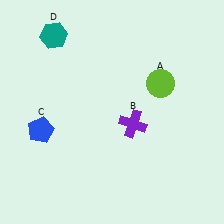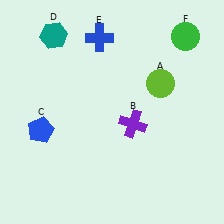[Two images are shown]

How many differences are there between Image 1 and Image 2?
There are 2 differences between the two images.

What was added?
A blue cross (E), a green circle (F) were added in Image 2.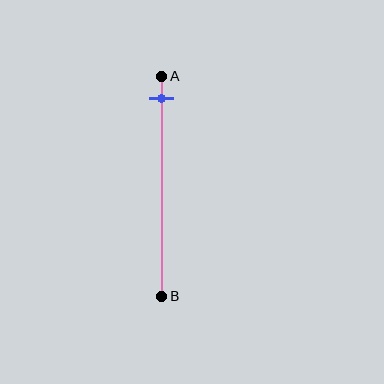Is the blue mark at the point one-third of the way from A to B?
No, the mark is at about 10% from A, not at the 33% one-third point.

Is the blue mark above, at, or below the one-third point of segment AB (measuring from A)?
The blue mark is above the one-third point of segment AB.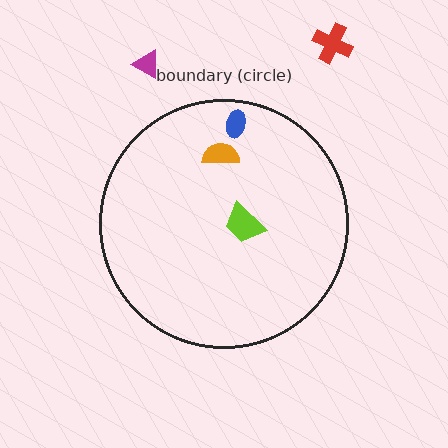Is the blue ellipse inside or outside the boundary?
Inside.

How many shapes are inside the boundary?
3 inside, 2 outside.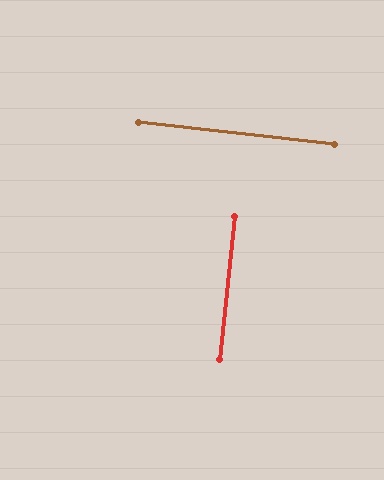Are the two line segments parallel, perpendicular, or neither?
Perpendicular — they meet at approximately 89°.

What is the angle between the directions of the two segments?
Approximately 89 degrees.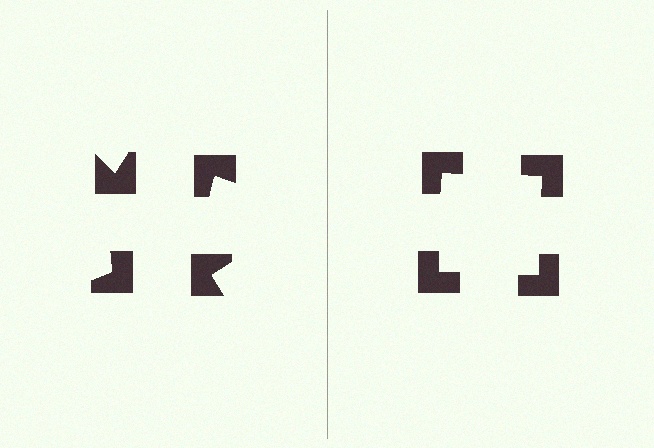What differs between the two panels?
The notched squares are positioned identically on both sides; only the wedge orientations differ. On the right they align to a square; on the left they are misaligned.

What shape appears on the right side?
An illusory square.